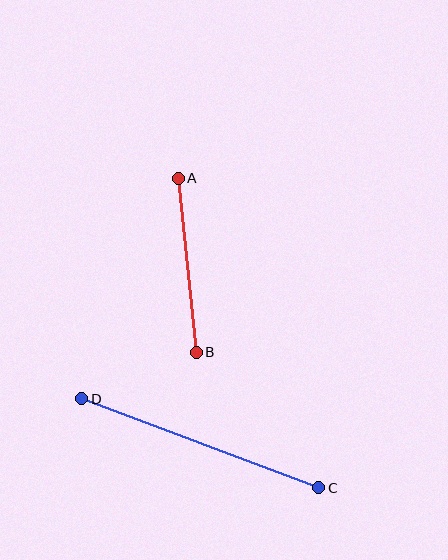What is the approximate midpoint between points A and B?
The midpoint is at approximately (187, 265) pixels.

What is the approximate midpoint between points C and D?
The midpoint is at approximately (200, 443) pixels.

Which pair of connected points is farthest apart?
Points C and D are farthest apart.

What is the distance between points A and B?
The distance is approximately 175 pixels.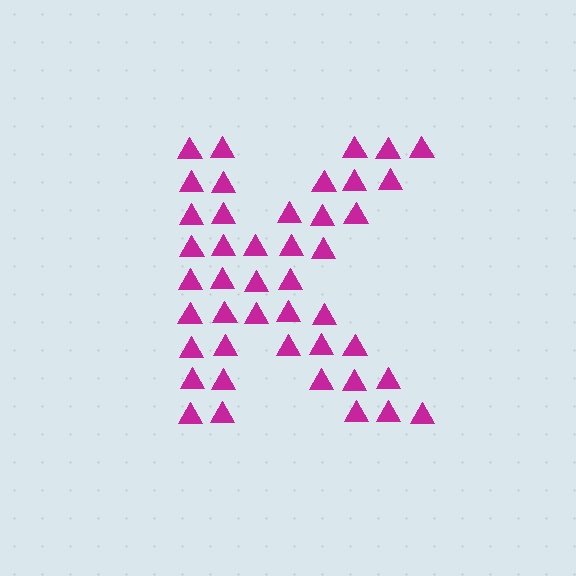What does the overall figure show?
The overall figure shows the letter K.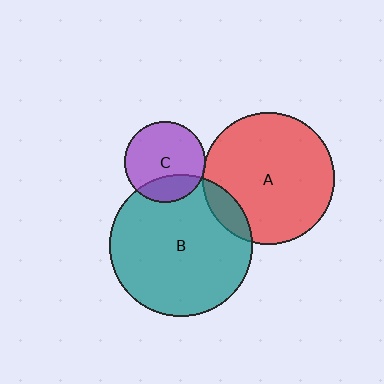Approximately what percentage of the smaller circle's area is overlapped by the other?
Approximately 10%.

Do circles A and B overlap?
Yes.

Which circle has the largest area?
Circle B (teal).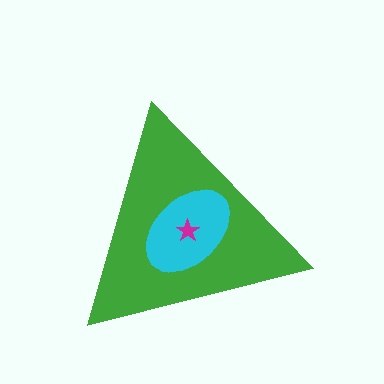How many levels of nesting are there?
3.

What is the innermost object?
The magenta star.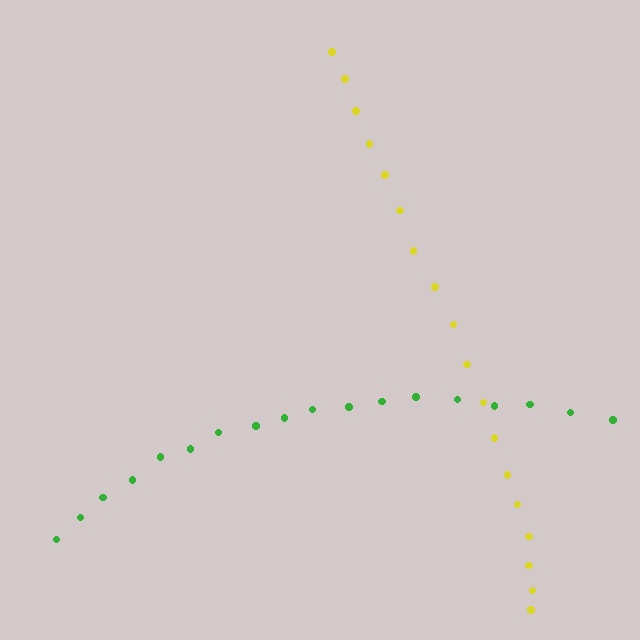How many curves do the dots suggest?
There are 2 distinct paths.